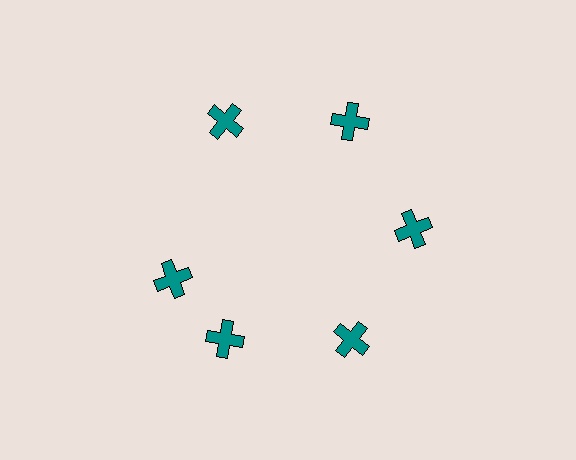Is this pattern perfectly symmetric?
No. The 6 teal crosses are arranged in a ring, but one element near the 9 o'clock position is rotated out of alignment along the ring, breaking the 6-fold rotational symmetry.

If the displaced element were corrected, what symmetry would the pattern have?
It would have 6-fold rotational symmetry — the pattern would map onto itself every 60 degrees.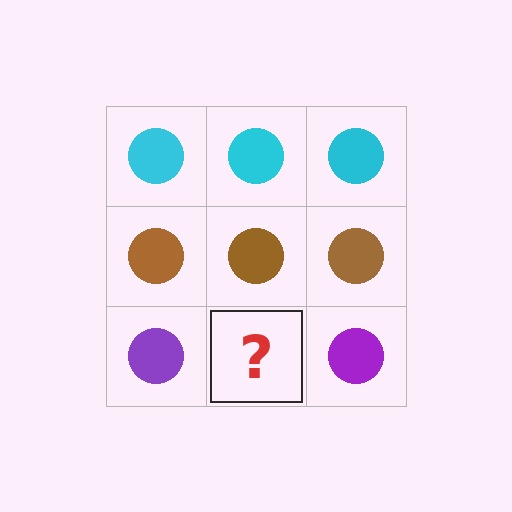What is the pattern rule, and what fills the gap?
The rule is that each row has a consistent color. The gap should be filled with a purple circle.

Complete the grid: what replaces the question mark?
The question mark should be replaced with a purple circle.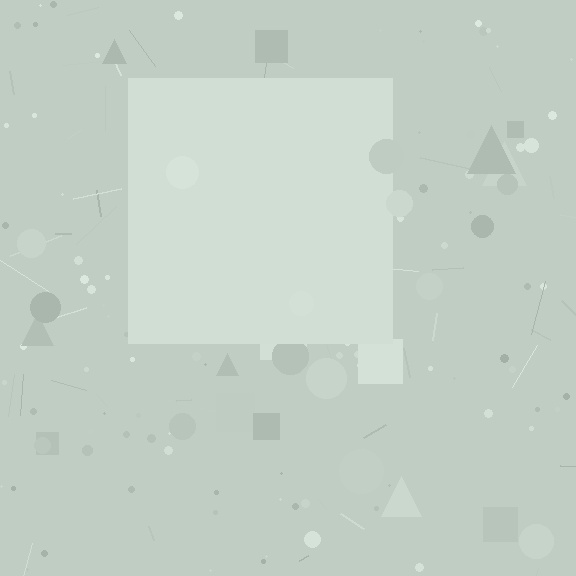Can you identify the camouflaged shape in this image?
The camouflaged shape is a square.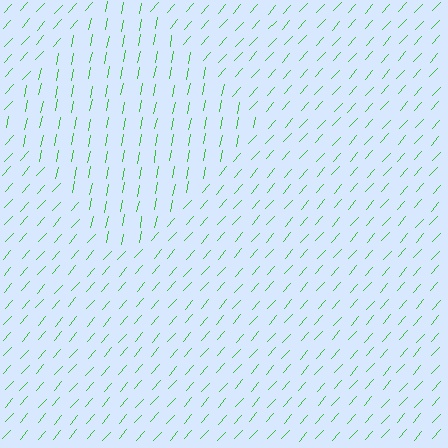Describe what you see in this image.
The image is filled with small green line segments. A diamond region in the image has lines oriented differently from the surrounding lines, creating a visible texture boundary.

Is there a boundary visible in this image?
Yes, there is a texture boundary formed by a change in line orientation.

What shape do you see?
I see a diamond.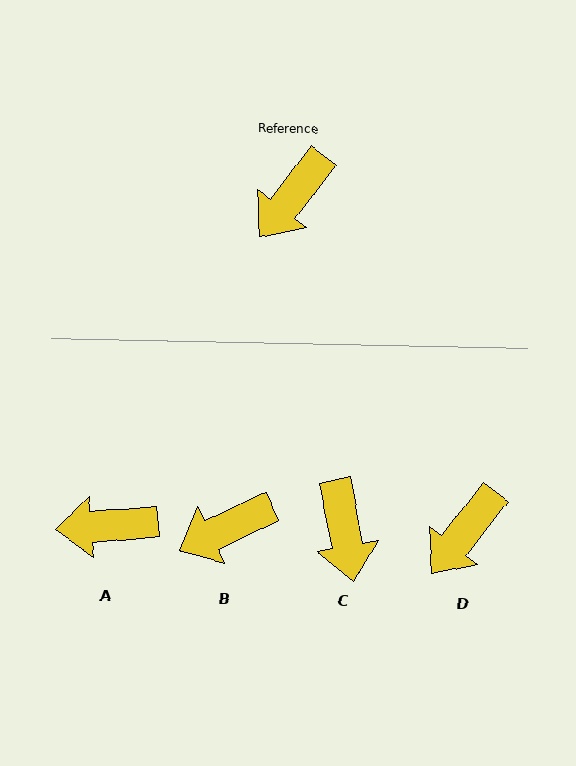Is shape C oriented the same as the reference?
No, it is off by about 49 degrees.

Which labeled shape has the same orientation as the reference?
D.